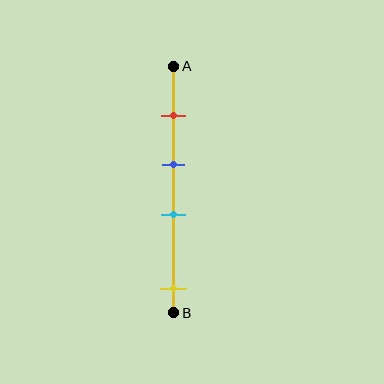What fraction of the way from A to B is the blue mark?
The blue mark is approximately 40% (0.4) of the way from A to B.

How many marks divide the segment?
There are 4 marks dividing the segment.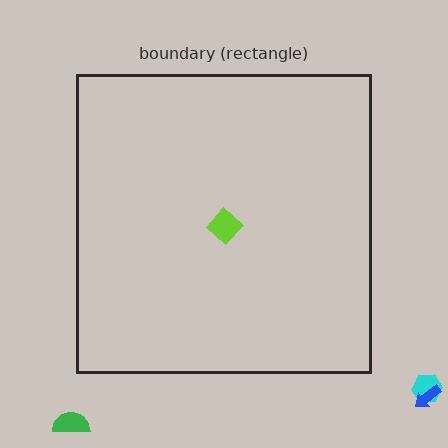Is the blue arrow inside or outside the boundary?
Outside.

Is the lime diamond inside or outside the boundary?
Inside.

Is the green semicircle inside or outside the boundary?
Outside.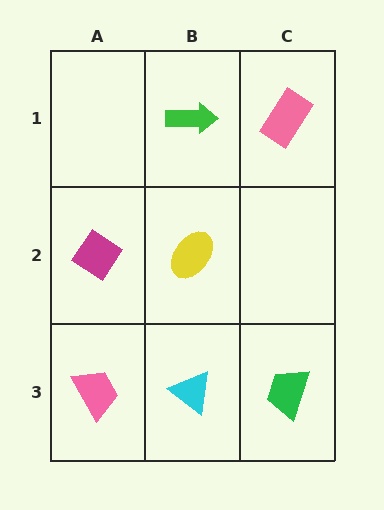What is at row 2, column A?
A magenta diamond.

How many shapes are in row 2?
2 shapes.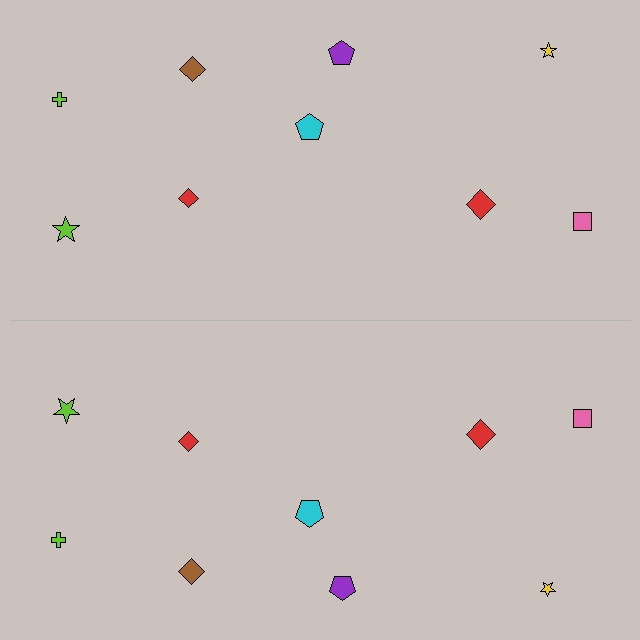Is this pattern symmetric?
Yes, this pattern has bilateral (reflection) symmetry.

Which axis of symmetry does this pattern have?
The pattern has a horizontal axis of symmetry running through the center of the image.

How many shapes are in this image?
There are 18 shapes in this image.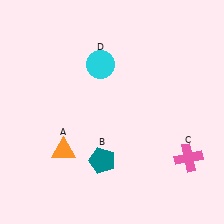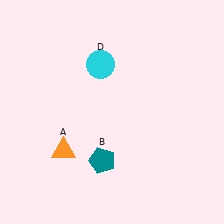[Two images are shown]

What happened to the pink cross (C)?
The pink cross (C) was removed in Image 2. It was in the bottom-right area of Image 1.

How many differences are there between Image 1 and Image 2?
There is 1 difference between the two images.